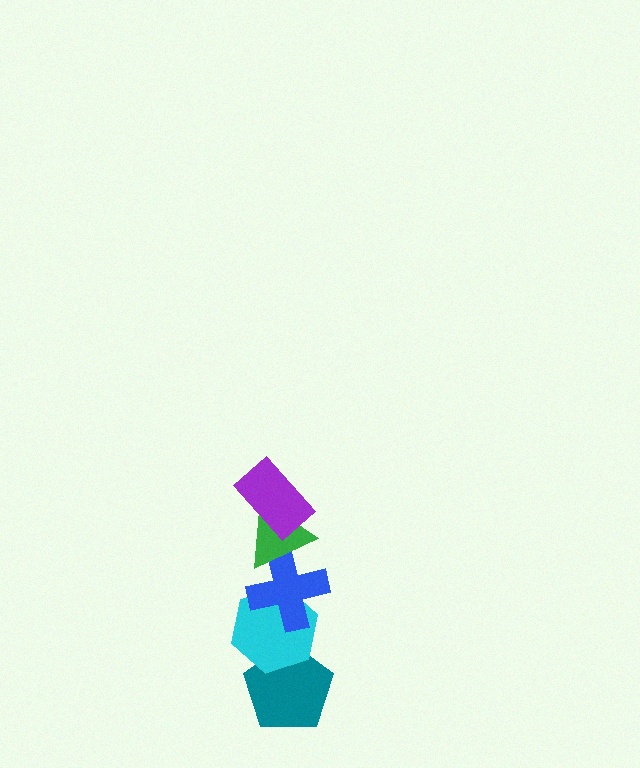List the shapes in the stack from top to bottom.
From top to bottom: the purple rectangle, the green triangle, the blue cross, the cyan hexagon, the teal pentagon.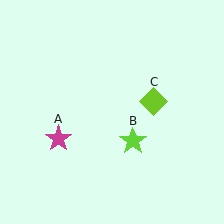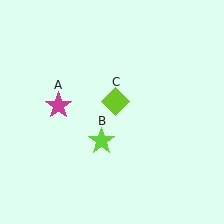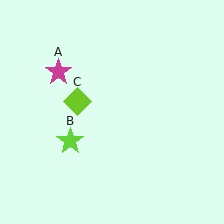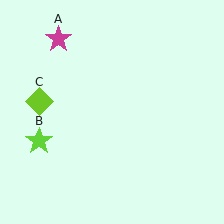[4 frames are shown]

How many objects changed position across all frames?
3 objects changed position: magenta star (object A), lime star (object B), lime diamond (object C).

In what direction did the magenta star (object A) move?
The magenta star (object A) moved up.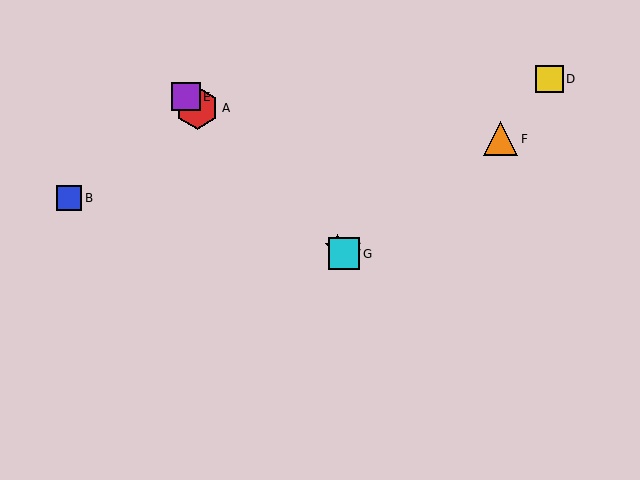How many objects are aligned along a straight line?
4 objects (A, C, E, G) are aligned along a straight line.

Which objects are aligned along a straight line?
Objects A, C, E, G are aligned along a straight line.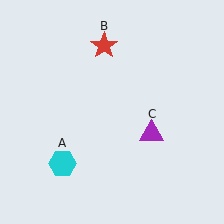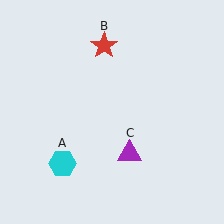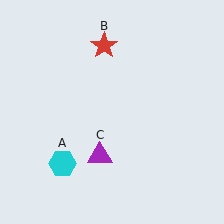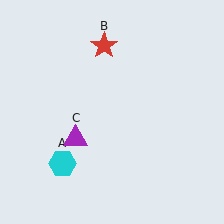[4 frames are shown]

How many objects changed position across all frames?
1 object changed position: purple triangle (object C).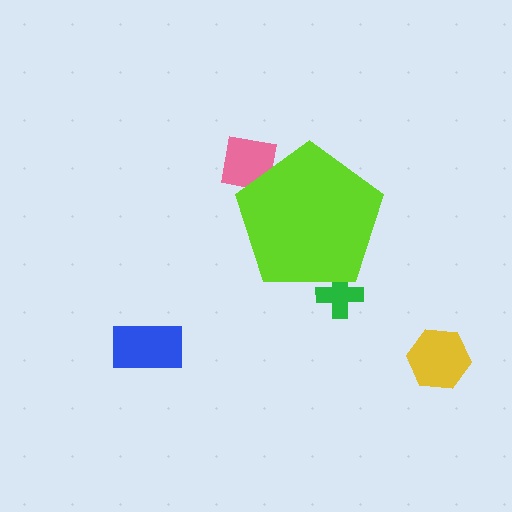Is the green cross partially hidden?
Yes, the green cross is partially hidden behind the lime pentagon.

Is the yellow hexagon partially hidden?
No, the yellow hexagon is fully visible.